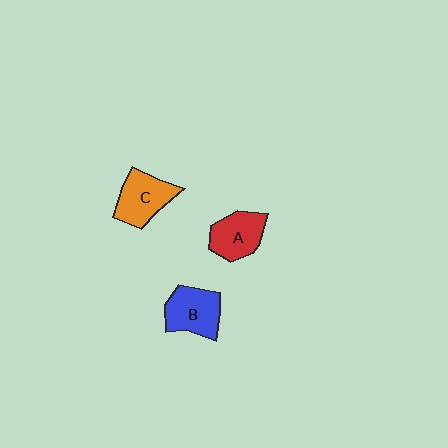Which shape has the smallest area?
Shape A (red).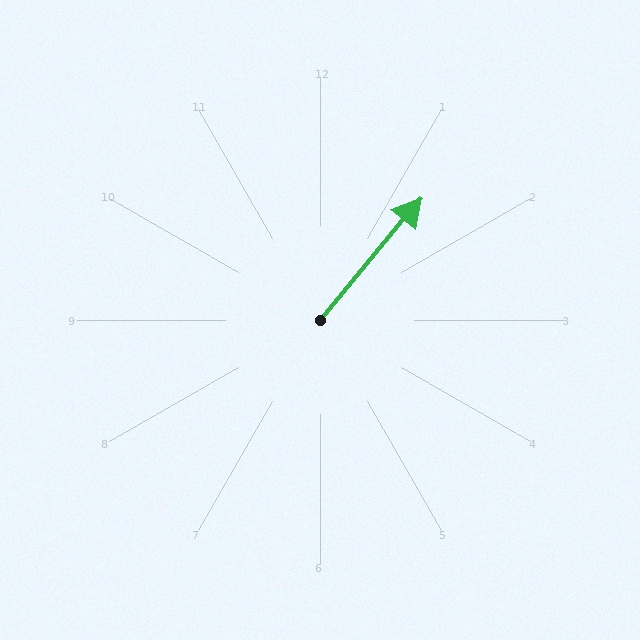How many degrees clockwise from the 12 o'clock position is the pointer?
Approximately 39 degrees.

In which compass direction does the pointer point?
Northeast.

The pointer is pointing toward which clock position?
Roughly 1 o'clock.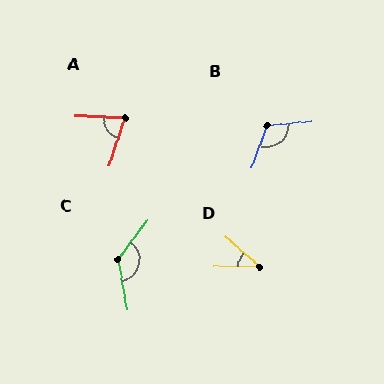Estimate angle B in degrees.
Approximately 116 degrees.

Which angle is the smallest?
D, at approximately 41 degrees.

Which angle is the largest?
C, at approximately 133 degrees.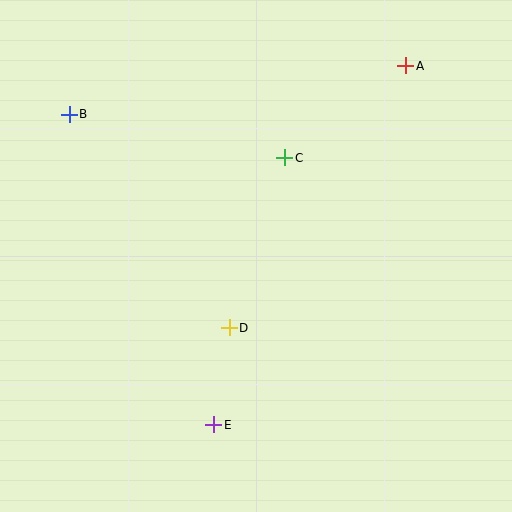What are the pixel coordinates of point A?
Point A is at (406, 66).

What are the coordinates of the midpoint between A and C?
The midpoint between A and C is at (345, 112).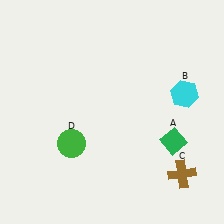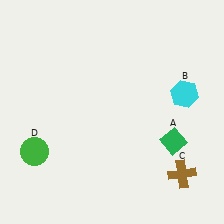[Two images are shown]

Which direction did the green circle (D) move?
The green circle (D) moved left.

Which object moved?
The green circle (D) moved left.